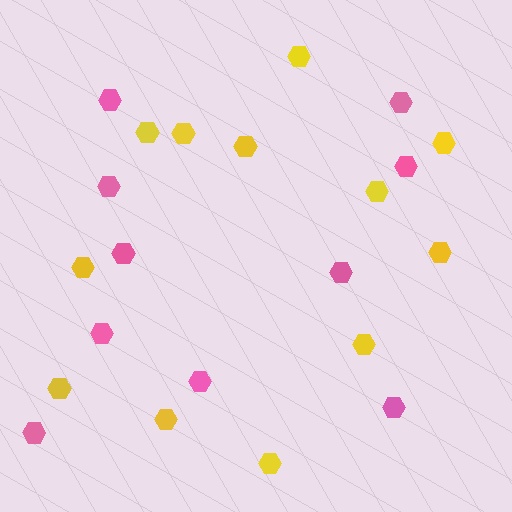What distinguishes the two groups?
There are 2 groups: one group of pink hexagons (10) and one group of yellow hexagons (12).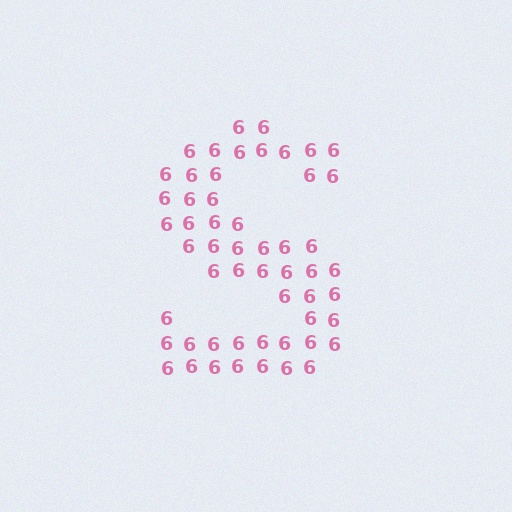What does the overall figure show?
The overall figure shows the letter S.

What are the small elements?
The small elements are digit 6's.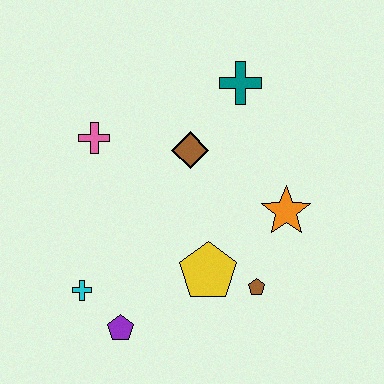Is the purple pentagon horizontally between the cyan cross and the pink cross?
No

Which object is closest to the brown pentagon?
The yellow pentagon is closest to the brown pentagon.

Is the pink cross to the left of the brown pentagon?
Yes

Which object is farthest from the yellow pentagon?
The teal cross is farthest from the yellow pentagon.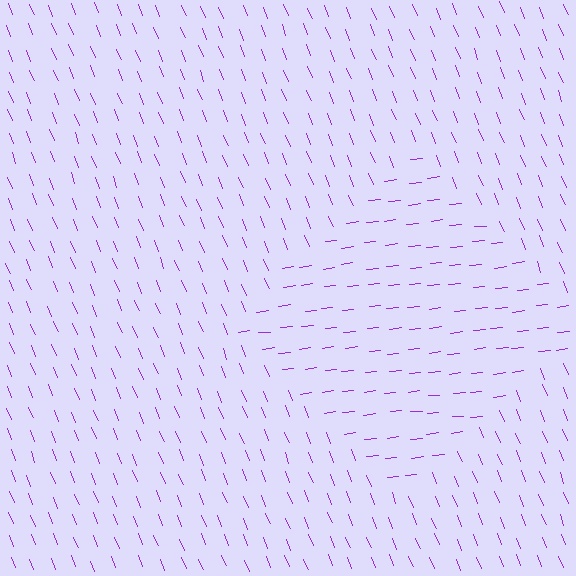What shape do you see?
I see a diamond.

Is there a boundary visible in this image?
Yes, there is a texture boundary formed by a change in line orientation.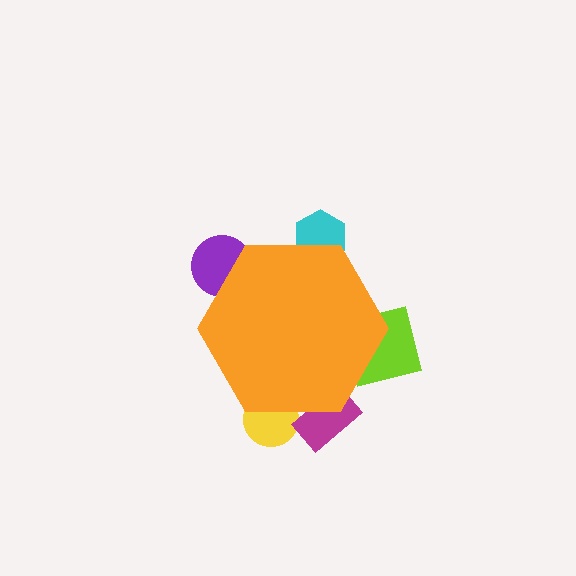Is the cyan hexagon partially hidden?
Yes, the cyan hexagon is partially hidden behind the orange hexagon.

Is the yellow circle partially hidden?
Yes, the yellow circle is partially hidden behind the orange hexagon.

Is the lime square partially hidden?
Yes, the lime square is partially hidden behind the orange hexagon.